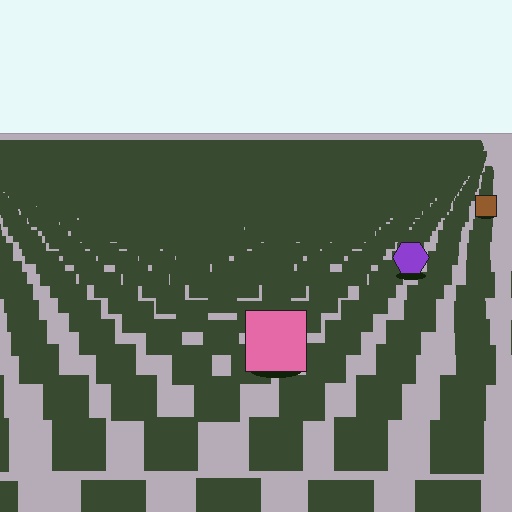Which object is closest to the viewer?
The pink square is closest. The texture marks near it are larger and more spread out.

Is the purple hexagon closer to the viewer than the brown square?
Yes. The purple hexagon is closer — you can tell from the texture gradient: the ground texture is coarser near it.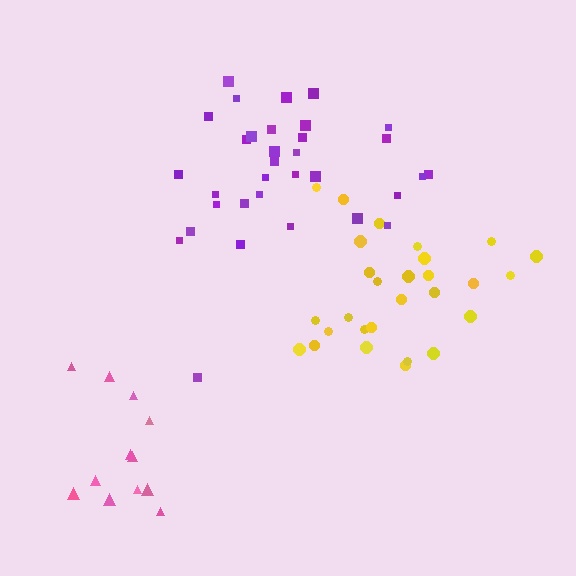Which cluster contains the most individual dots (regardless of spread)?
Purple (33).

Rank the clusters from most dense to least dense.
yellow, purple, pink.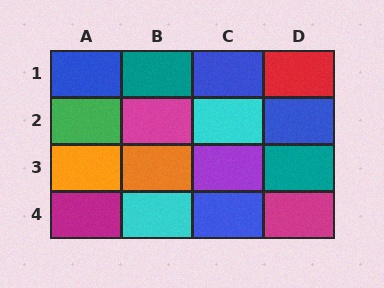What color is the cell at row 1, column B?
Teal.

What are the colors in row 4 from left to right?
Magenta, cyan, blue, magenta.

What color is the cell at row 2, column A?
Green.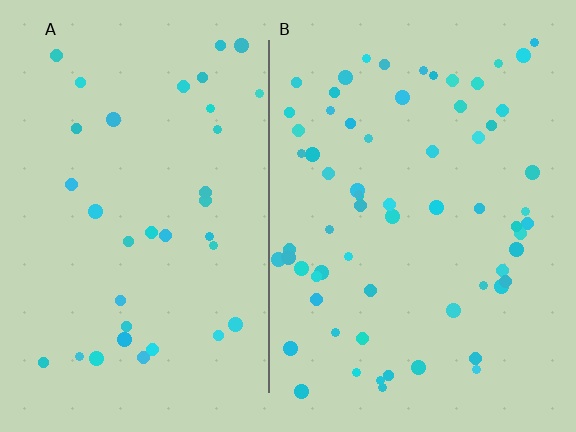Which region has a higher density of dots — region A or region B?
B (the right).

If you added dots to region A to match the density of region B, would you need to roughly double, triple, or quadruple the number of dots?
Approximately double.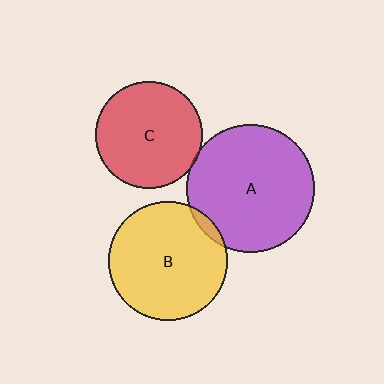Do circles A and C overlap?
Yes.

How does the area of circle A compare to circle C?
Approximately 1.4 times.